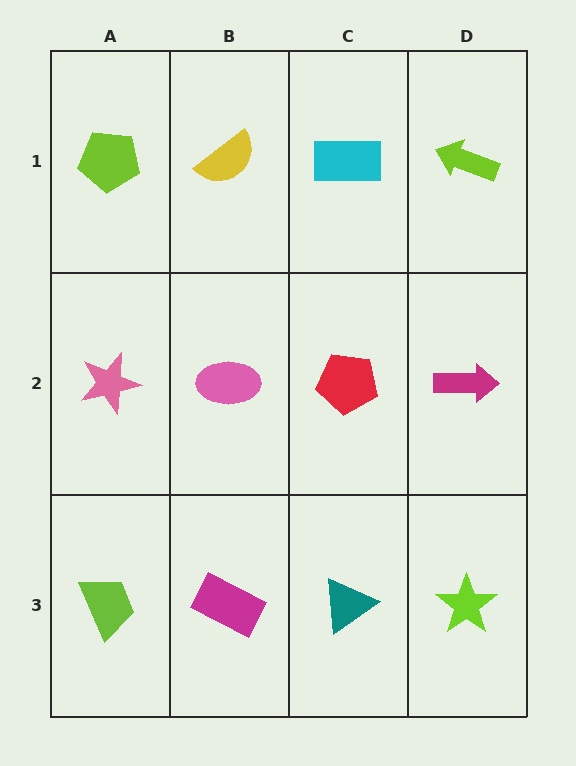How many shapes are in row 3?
4 shapes.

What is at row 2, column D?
A magenta arrow.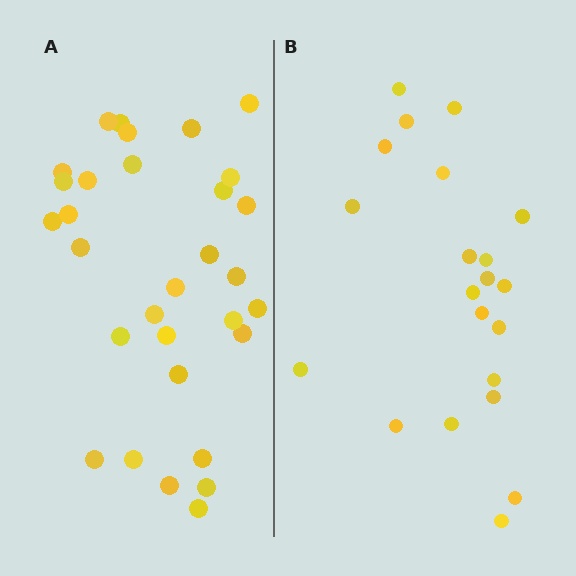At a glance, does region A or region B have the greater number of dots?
Region A (the left region) has more dots.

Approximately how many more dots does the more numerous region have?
Region A has roughly 10 or so more dots than region B.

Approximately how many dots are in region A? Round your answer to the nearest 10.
About 30 dots. (The exact count is 31, which rounds to 30.)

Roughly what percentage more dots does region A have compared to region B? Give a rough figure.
About 50% more.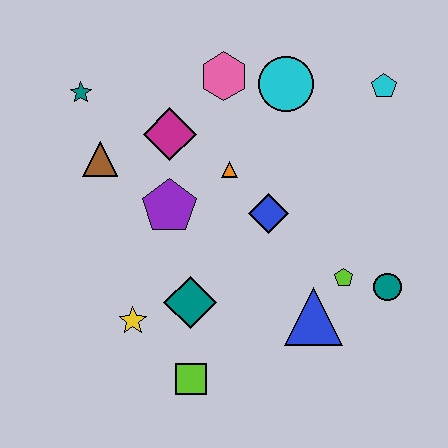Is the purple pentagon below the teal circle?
No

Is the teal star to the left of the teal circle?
Yes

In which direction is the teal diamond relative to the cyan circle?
The teal diamond is below the cyan circle.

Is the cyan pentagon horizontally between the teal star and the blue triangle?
No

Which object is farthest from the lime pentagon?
The teal star is farthest from the lime pentagon.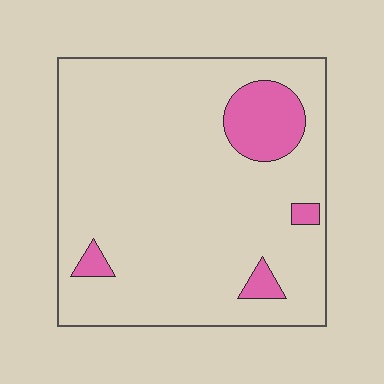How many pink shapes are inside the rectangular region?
4.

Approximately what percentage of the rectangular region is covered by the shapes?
Approximately 10%.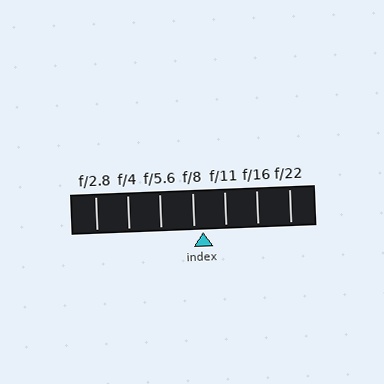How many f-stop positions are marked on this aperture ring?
There are 7 f-stop positions marked.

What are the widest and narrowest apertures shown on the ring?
The widest aperture shown is f/2.8 and the narrowest is f/22.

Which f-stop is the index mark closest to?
The index mark is closest to f/8.